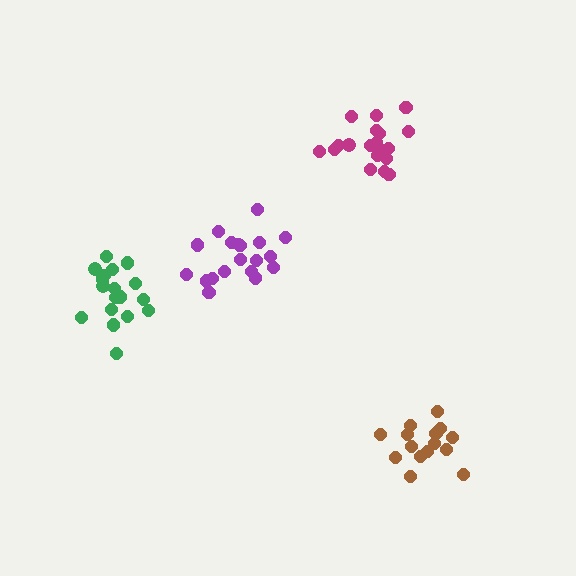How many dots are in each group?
Group 1: 20 dots, Group 2: 19 dots, Group 3: 15 dots, Group 4: 20 dots (74 total).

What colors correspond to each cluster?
The clusters are colored: green, purple, brown, magenta.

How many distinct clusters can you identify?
There are 4 distinct clusters.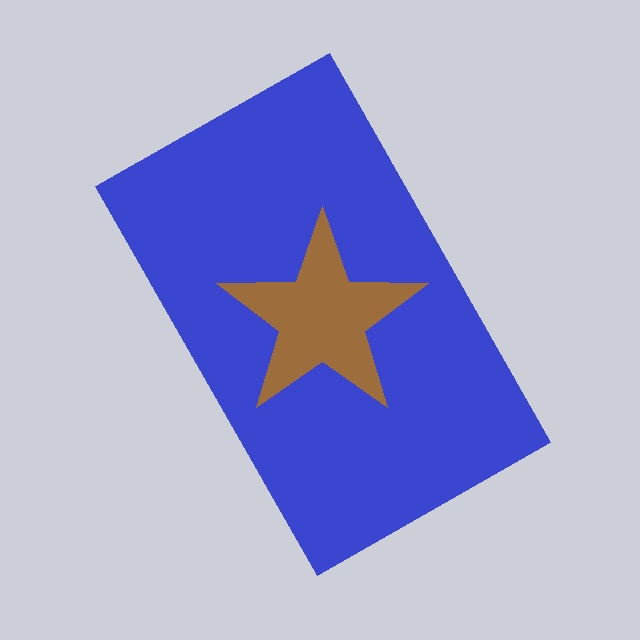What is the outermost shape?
The blue rectangle.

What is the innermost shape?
The brown star.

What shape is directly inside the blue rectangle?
The brown star.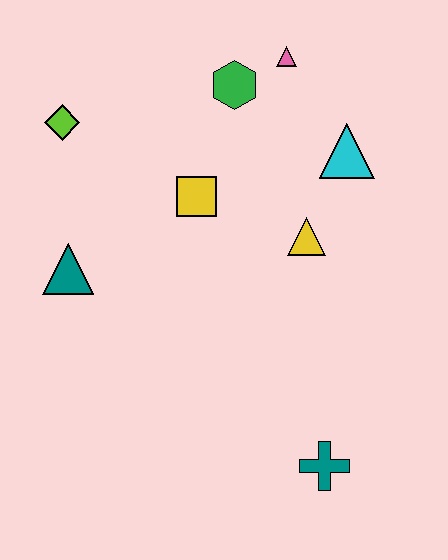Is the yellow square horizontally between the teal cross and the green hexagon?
No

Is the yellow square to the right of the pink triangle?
No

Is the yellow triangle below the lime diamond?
Yes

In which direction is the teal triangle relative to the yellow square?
The teal triangle is to the left of the yellow square.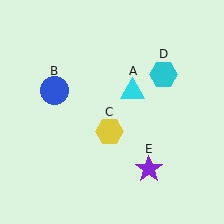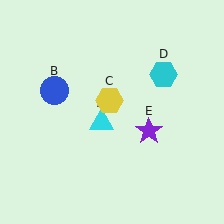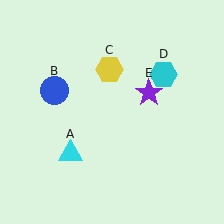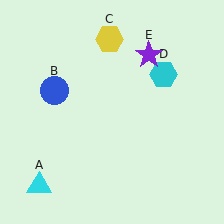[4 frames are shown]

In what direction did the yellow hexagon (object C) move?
The yellow hexagon (object C) moved up.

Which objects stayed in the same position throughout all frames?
Blue circle (object B) and cyan hexagon (object D) remained stationary.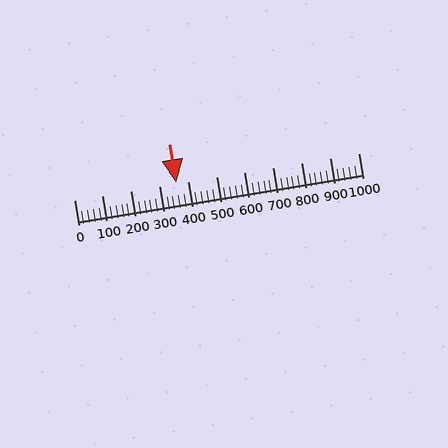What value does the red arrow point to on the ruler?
The red arrow points to approximately 359.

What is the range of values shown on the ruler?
The ruler shows values from 0 to 1000.